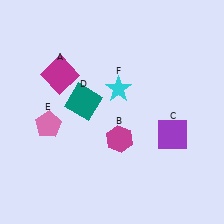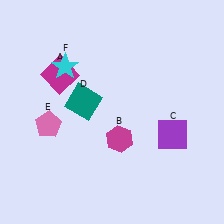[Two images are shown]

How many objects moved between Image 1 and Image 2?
1 object moved between the two images.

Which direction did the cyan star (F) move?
The cyan star (F) moved left.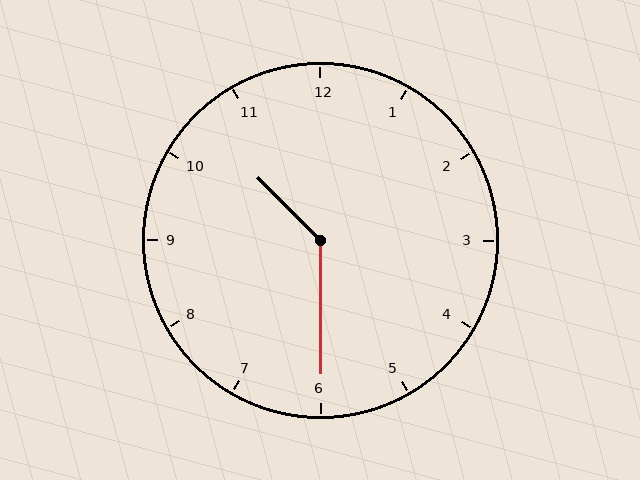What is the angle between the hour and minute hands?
Approximately 135 degrees.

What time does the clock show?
10:30.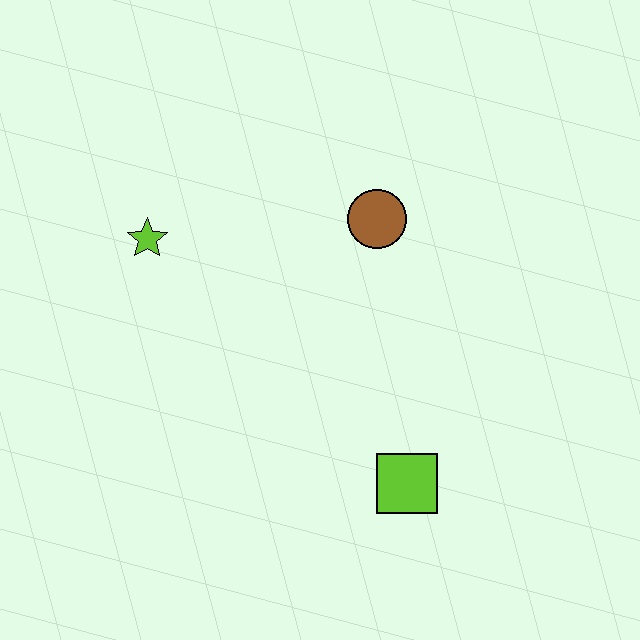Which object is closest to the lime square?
The brown circle is closest to the lime square.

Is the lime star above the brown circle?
No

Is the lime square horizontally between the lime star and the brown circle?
No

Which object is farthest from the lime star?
The lime square is farthest from the lime star.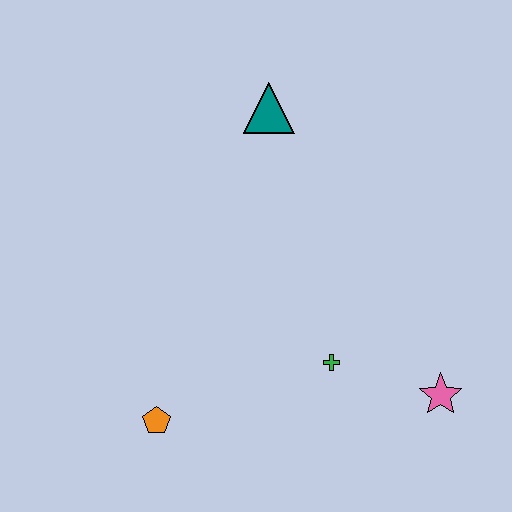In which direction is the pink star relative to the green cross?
The pink star is to the right of the green cross.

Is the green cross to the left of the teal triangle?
No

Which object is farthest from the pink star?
The teal triangle is farthest from the pink star.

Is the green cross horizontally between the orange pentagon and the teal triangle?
No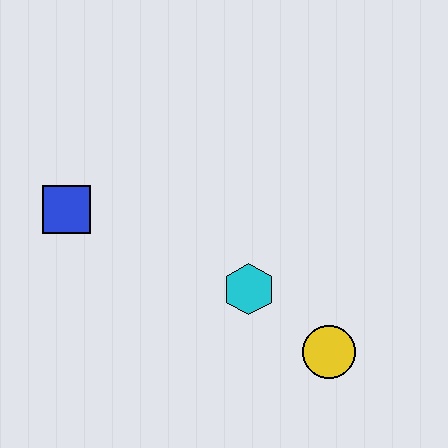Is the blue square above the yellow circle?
Yes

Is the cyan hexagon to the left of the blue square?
No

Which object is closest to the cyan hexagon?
The yellow circle is closest to the cyan hexagon.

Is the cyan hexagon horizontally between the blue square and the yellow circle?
Yes